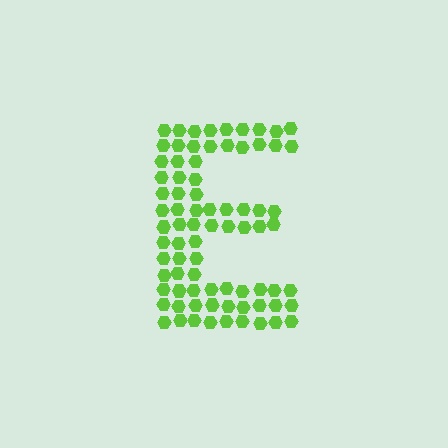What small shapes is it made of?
It is made of small hexagons.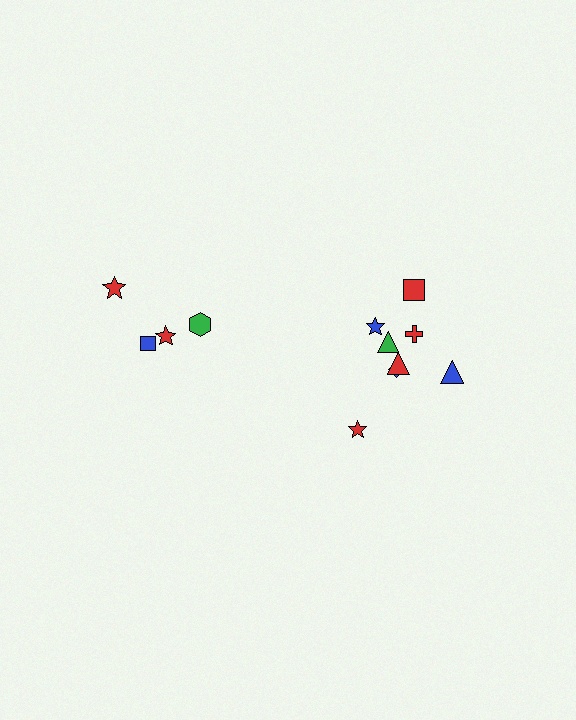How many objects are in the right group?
There are 8 objects.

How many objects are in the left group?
There are 4 objects.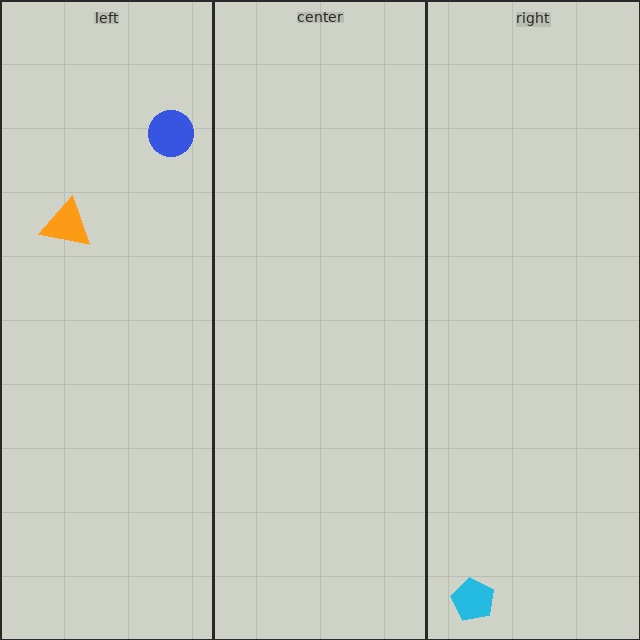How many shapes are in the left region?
2.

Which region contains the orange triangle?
The left region.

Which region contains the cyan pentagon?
The right region.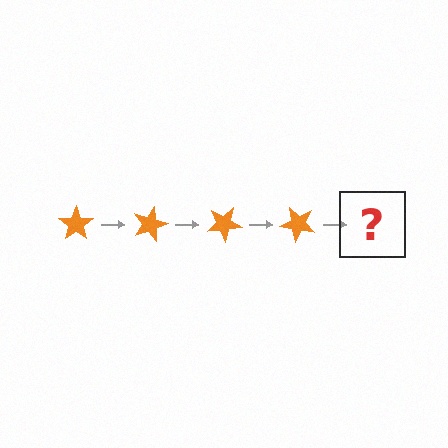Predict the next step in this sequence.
The next step is an orange star rotated 60 degrees.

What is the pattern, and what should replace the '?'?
The pattern is that the star rotates 15 degrees each step. The '?' should be an orange star rotated 60 degrees.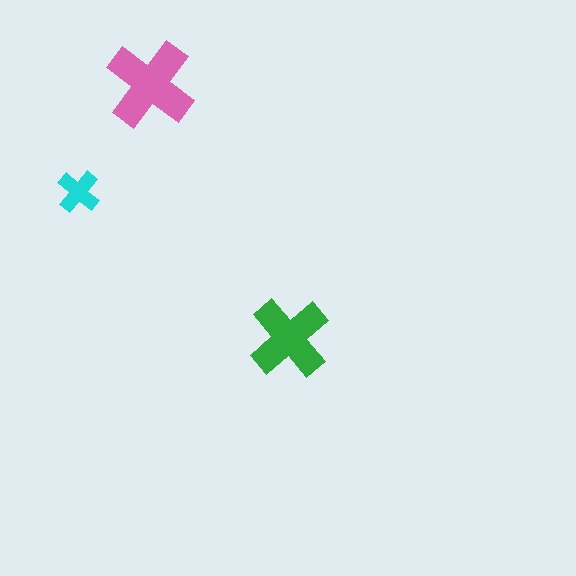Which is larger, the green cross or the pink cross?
The pink one.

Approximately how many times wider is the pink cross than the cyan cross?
About 2 times wider.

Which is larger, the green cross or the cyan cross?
The green one.